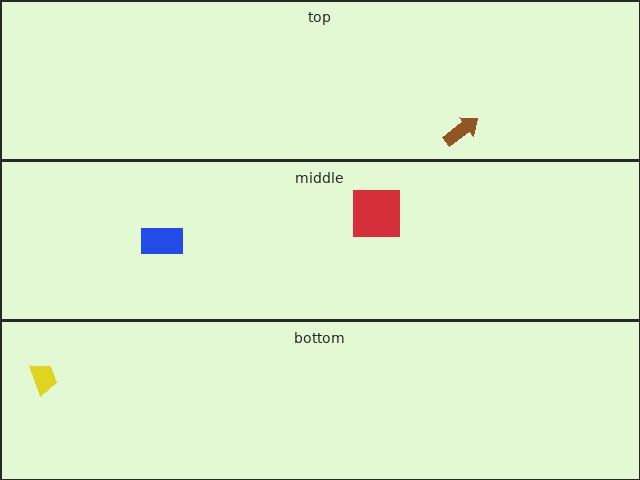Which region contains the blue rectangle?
The middle region.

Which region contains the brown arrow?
The top region.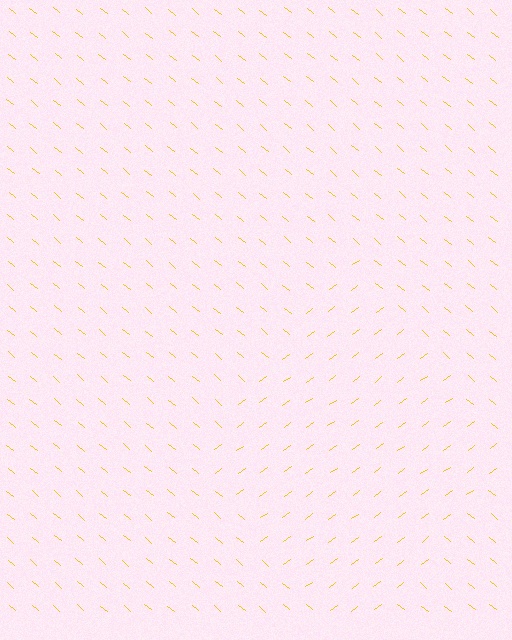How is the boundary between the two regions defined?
The boundary is defined purely by a change in line orientation (approximately 75 degrees difference). All lines are the same color and thickness.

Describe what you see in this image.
The image is filled with small yellow line segments. A diamond region in the image has lines oriented differently from the surrounding lines, creating a visible texture boundary.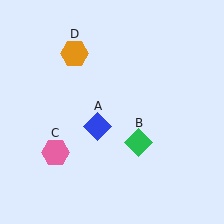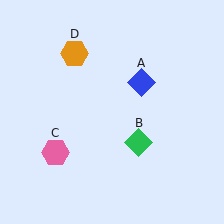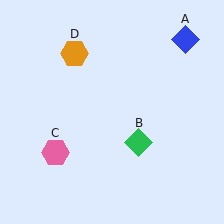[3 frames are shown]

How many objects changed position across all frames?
1 object changed position: blue diamond (object A).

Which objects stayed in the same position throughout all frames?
Green diamond (object B) and pink hexagon (object C) and orange hexagon (object D) remained stationary.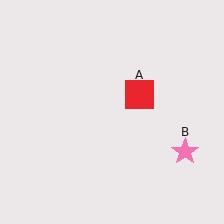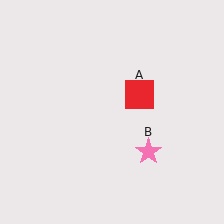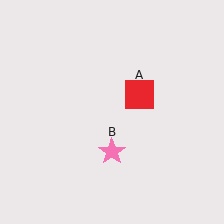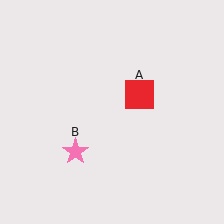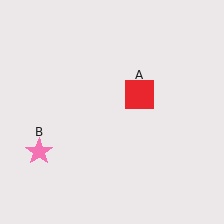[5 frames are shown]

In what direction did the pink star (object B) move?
The pink star (object B) moved left.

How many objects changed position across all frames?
1 object changed position: pink star (object B).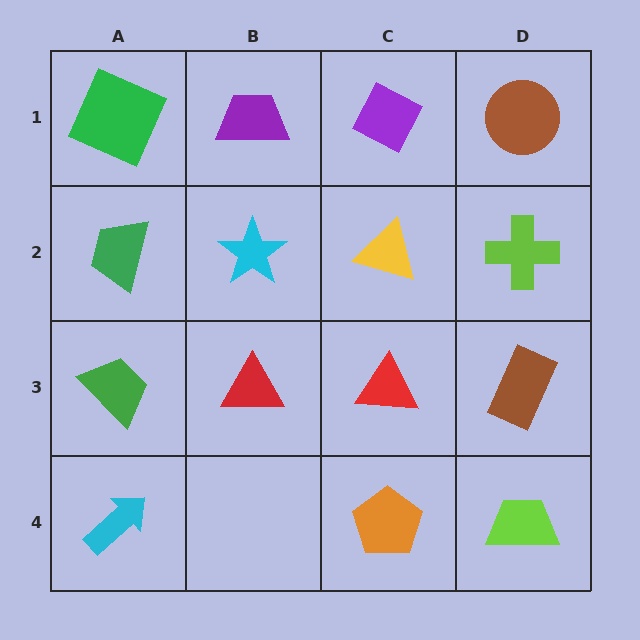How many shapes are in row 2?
4 shapes.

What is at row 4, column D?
A lime trapezoid.